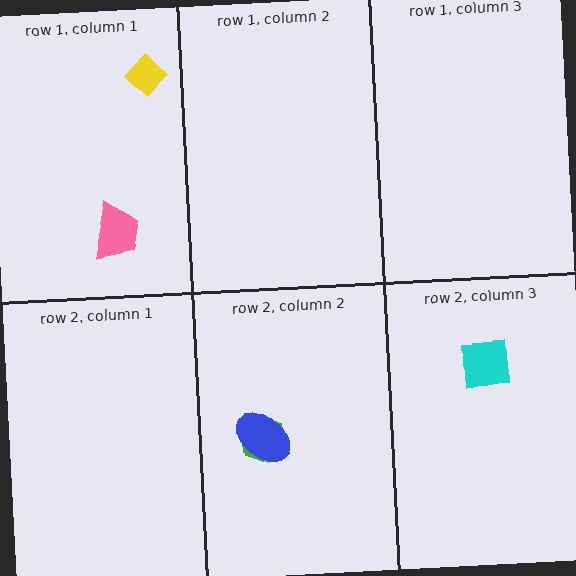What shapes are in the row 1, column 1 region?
The yellow diamond, the pink trapezoid.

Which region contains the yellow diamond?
The row 1, column 1 region.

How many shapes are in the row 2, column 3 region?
1.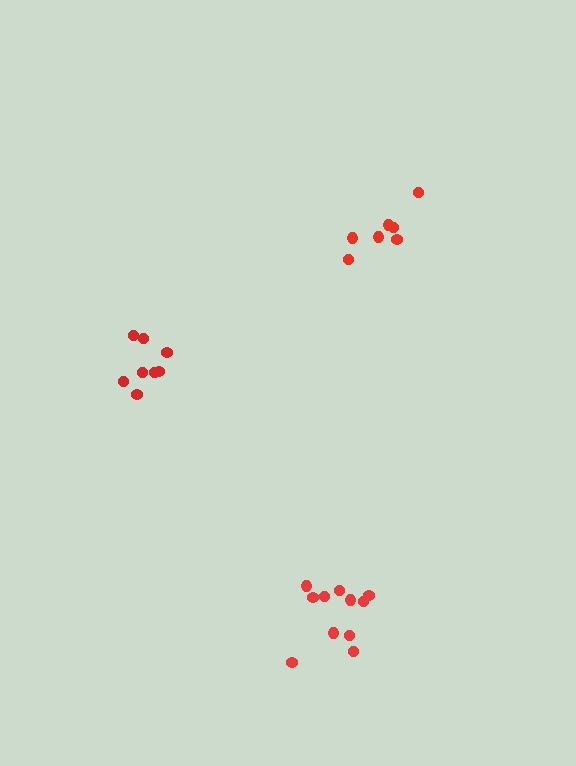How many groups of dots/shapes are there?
There are 3 groups.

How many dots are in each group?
Group 1: 7 dots, Group 2: 11 dots, Group 3: 8 dots (26 total).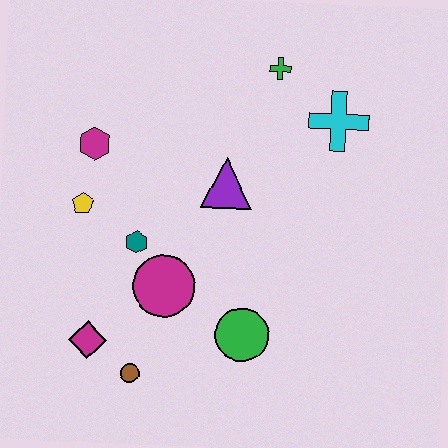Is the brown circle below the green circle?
Yes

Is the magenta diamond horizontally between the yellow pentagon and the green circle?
Yes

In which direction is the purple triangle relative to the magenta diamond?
The purple triangle is above the magenta diamond.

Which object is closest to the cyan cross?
The green cross is closest to the cyan cross.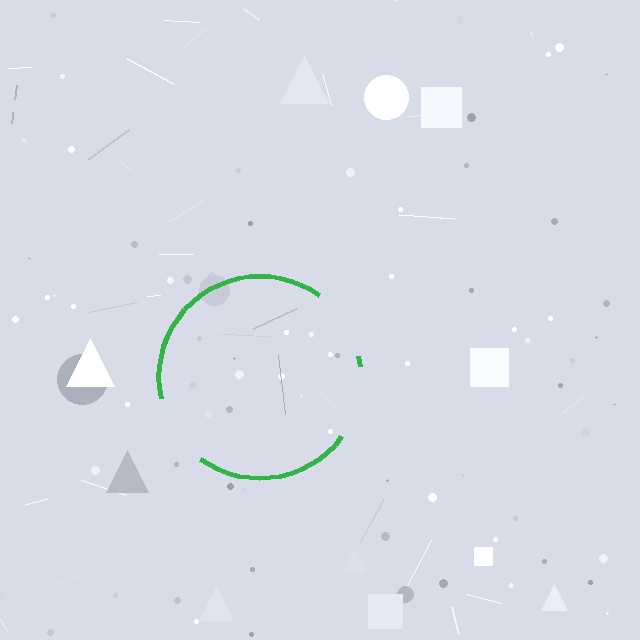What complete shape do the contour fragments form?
The contour fragments form a circle.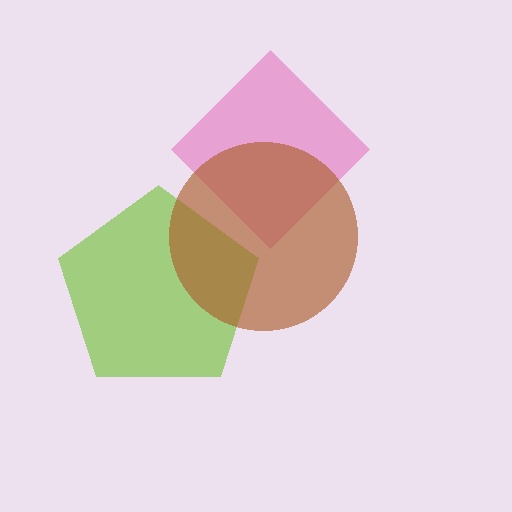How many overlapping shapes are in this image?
There are 3 overlapping shapes in the image.